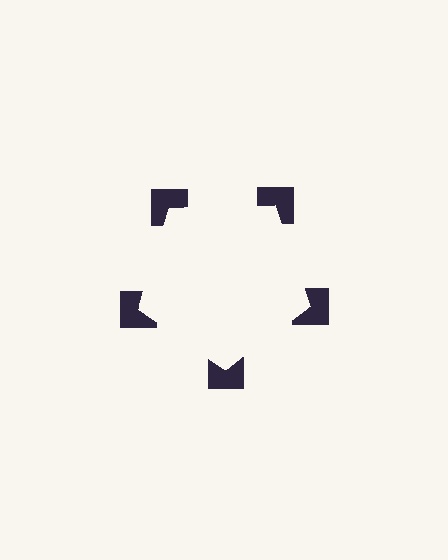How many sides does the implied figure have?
5 sides.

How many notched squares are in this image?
There are 5 — one at each vertex of the illusory pentagon.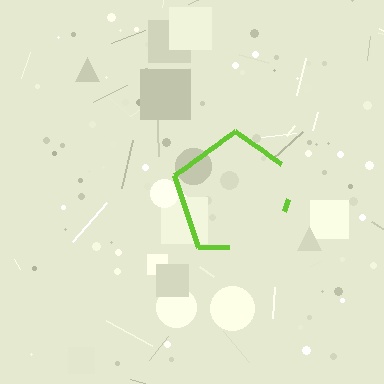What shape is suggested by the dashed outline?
The dashed outline suggests a pentagon.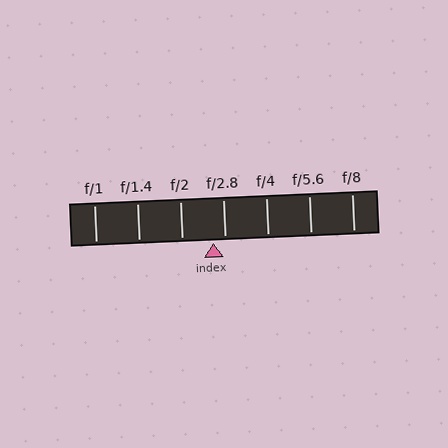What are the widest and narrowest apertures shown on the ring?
The widest aperture shown is f/1 and the narrowest is f/8.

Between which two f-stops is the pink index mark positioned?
The index mark is between f/2 and f/2.8.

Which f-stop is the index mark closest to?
The index mark is closest to f/2.8.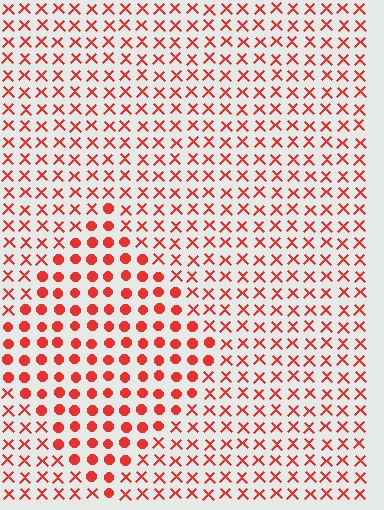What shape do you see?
I see a diamond.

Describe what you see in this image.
The image is filled with small red elements arranged in a uniform grid. A diamond-shaped region contains circles, while the surrounding area contains X marks. The boundary is defined purely by the change in element shape.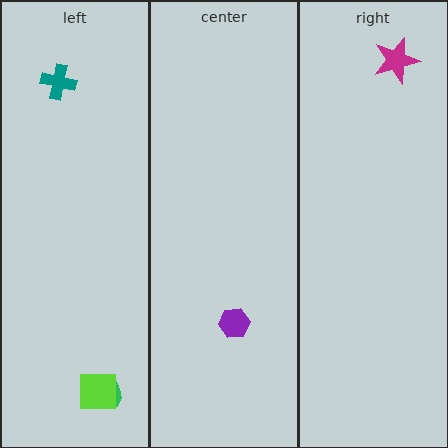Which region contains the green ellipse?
The left region.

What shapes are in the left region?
The teal cross, the green ellipse, the lime square.